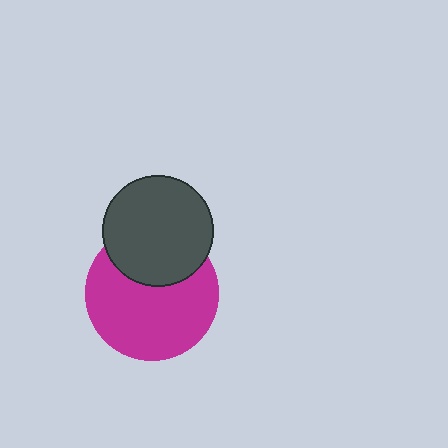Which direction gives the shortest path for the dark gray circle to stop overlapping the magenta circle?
Moving up gives the shortest separation.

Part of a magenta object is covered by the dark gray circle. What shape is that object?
It is a circle.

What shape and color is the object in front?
The object in front is a dark gray circle.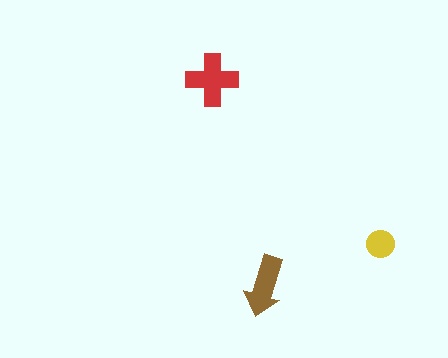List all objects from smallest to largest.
The yellow circle, the brown arrow, the red cross.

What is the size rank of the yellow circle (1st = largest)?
3rd.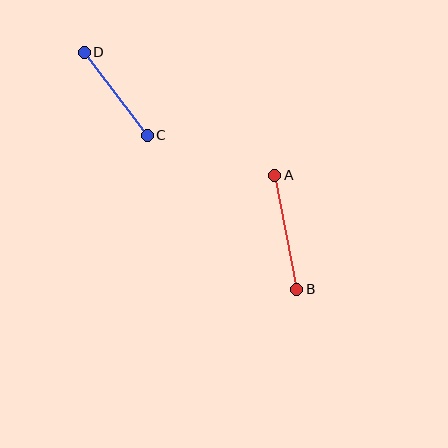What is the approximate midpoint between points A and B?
The midpoint is at approximately (286, 232) pixels.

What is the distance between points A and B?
The distance is approximately 116 pixels.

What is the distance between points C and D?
The distance is approximately 104 pixels.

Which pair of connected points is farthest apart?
Points A and B are farthest apart.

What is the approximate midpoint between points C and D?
The midpoint is at approximately (116, 94) pixels.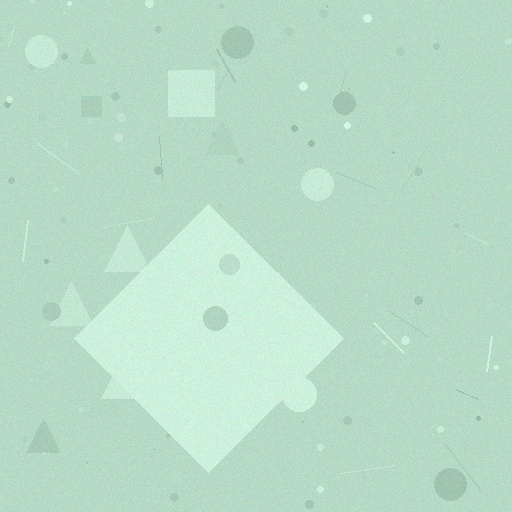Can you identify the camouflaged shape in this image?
The camouflaged shape is a diamond.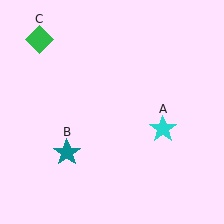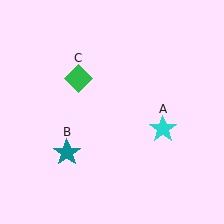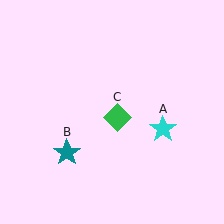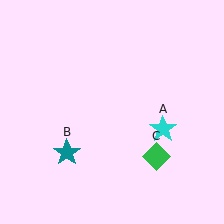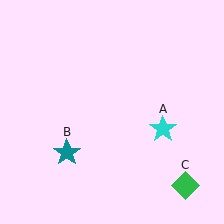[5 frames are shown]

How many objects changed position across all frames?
1 object changed position: green diamond (object C).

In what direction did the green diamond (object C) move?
The green diamond (object C) moved down and to the right.